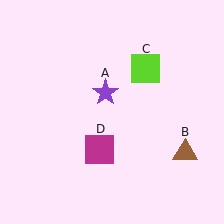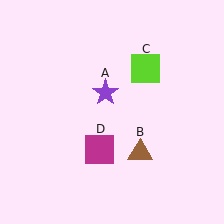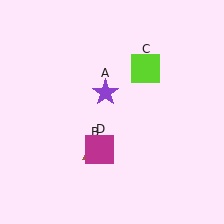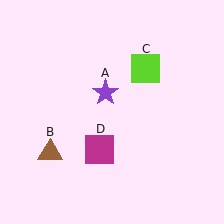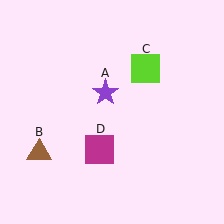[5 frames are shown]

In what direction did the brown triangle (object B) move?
The brown triangle (object B) moved left.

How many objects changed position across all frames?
1 object changed position: brown triangle (object B).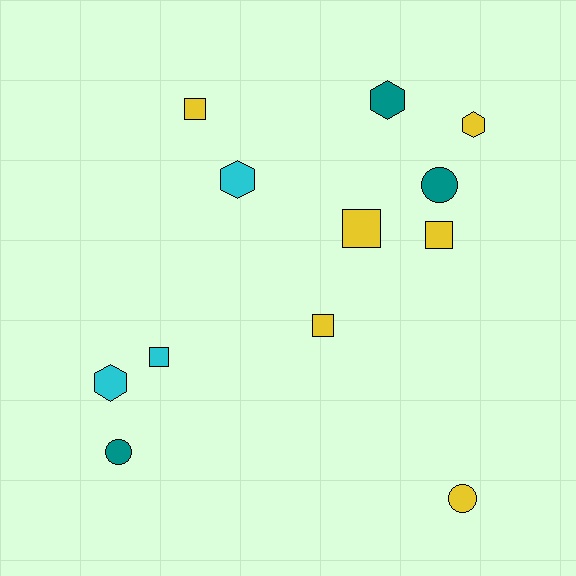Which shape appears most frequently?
Square, with 5 objects.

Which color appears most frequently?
Yellow, with 6 objects.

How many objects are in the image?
There are 12 objects.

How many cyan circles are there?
There are no cyan circles.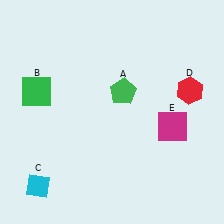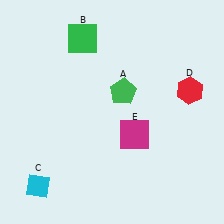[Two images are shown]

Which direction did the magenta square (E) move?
The magenta square (E) moved left.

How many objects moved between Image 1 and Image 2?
2 objects moved between the two images.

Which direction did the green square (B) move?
The green square (B) moved up.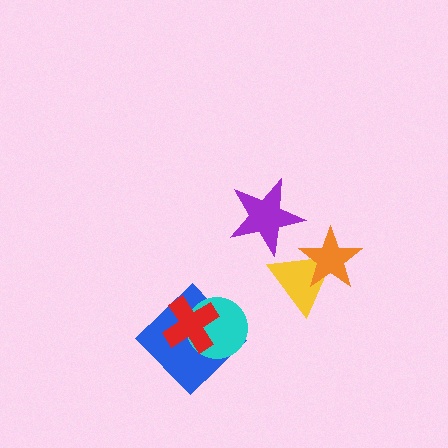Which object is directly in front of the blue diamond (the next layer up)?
The cyan circle is directly in front of the blue diamond.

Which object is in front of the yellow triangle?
The orange star is in front of the yellow triangle.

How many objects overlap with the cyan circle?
2 objects overlap with the cyan circle.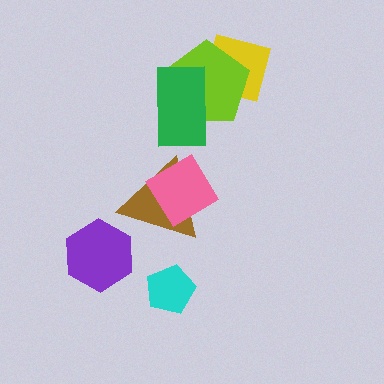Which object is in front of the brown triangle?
The pink diamond is in front of the brown triangle.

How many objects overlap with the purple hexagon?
0 objects overlap with the purple hexagon.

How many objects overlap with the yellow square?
1 object overlaps with the yellow square.